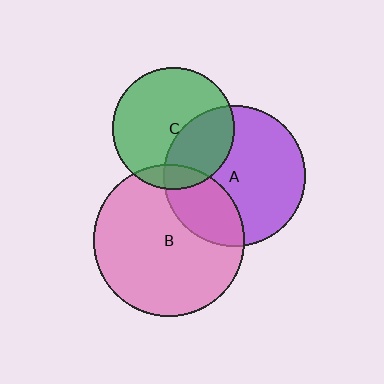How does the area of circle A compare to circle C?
Approximately 1.3 times.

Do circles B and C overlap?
Yes.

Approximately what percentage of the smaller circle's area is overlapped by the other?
Approximately 10%.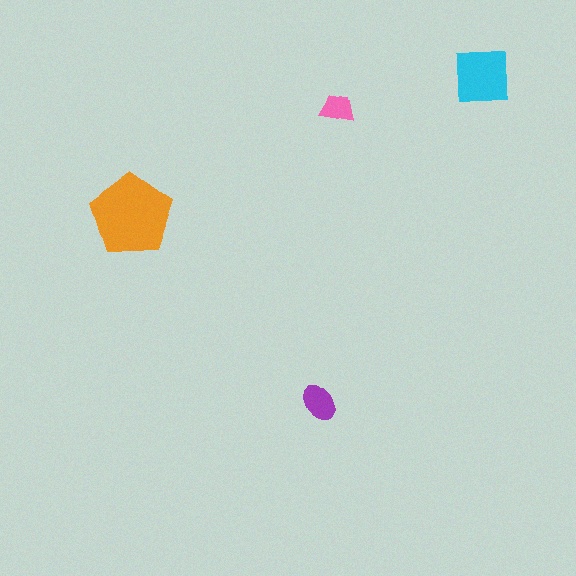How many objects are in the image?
There are 4 objects in the image.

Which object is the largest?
The orange pentagon.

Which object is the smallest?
The pink trapezoid.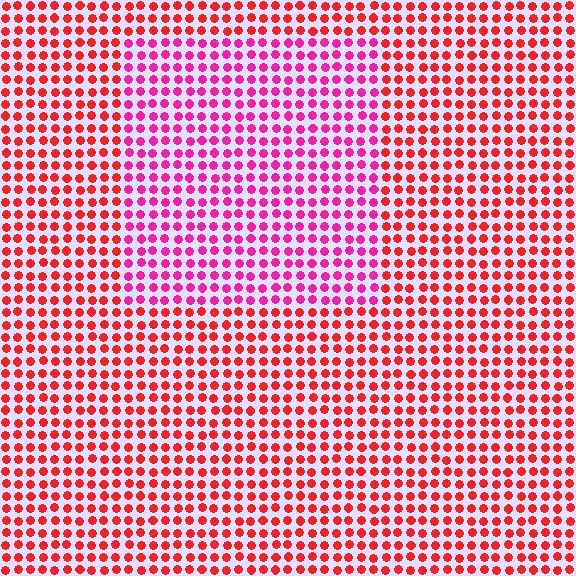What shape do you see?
I see a rectangle.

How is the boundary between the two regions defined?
The boundary is defined purely by a slight shift in hue (about 38 degrees). Spacing, size, and orientation are identical on both sides.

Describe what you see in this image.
The image is filled with small red elements in a uniform arrangement. A rectangle-shaped region is visible where the elements are tinted to a slightly different hue, forming a subtle color boundary.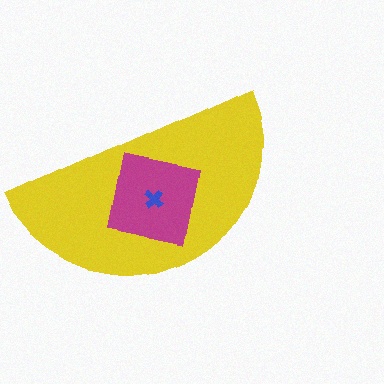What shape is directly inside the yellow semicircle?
The magenta square.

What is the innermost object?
The blue cross.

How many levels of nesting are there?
3.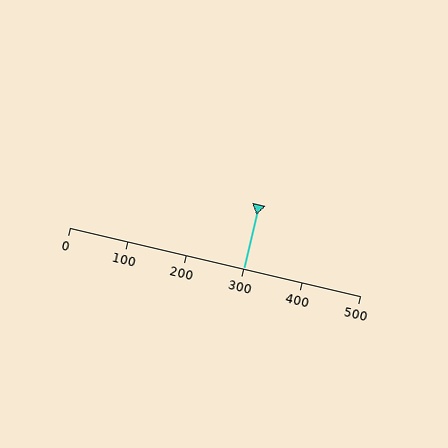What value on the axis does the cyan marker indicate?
The marker indicates approximately 300.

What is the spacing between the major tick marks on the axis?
The major ticks are spaced 100 apart.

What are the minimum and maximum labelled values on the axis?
The axis runs from 0 to 500.